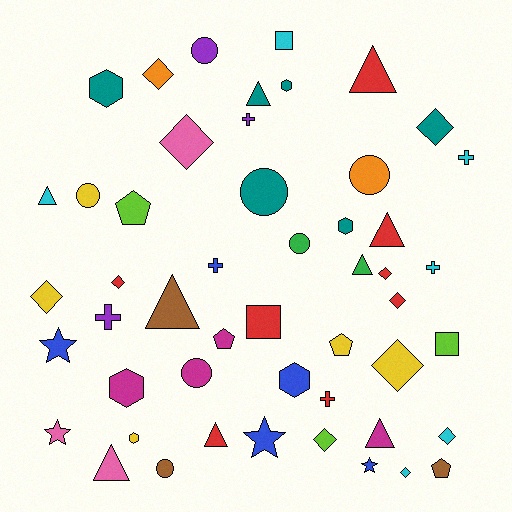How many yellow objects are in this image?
There are 5 yellow objects.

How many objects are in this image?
There are 50 objects.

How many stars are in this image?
There are 4 stars.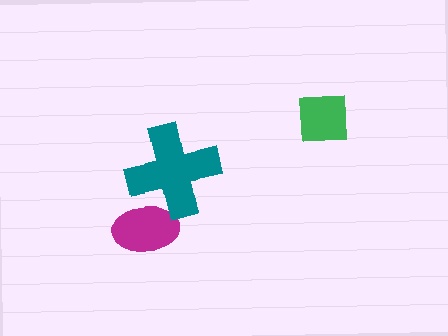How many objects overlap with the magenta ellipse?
1 object overlaps with the magenta ellipse.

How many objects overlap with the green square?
0 objects overlap with the green square.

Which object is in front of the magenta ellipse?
The teal cross is in front of the magenta ellipse.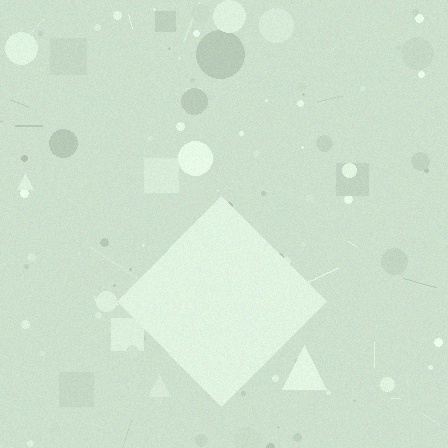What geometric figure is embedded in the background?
A diamond is embedded in the background.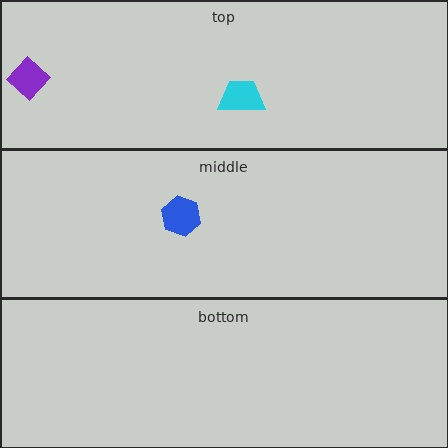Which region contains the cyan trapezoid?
The top region.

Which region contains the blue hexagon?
The middle region.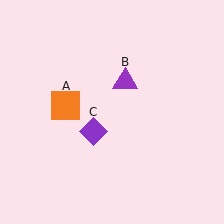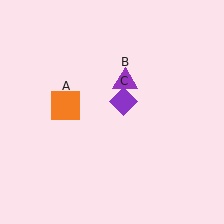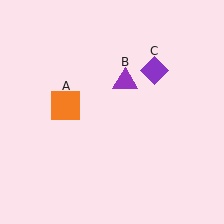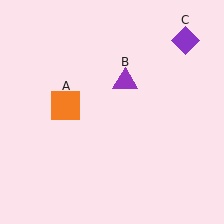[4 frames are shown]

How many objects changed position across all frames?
1 object changed position: purple diamond (object C).